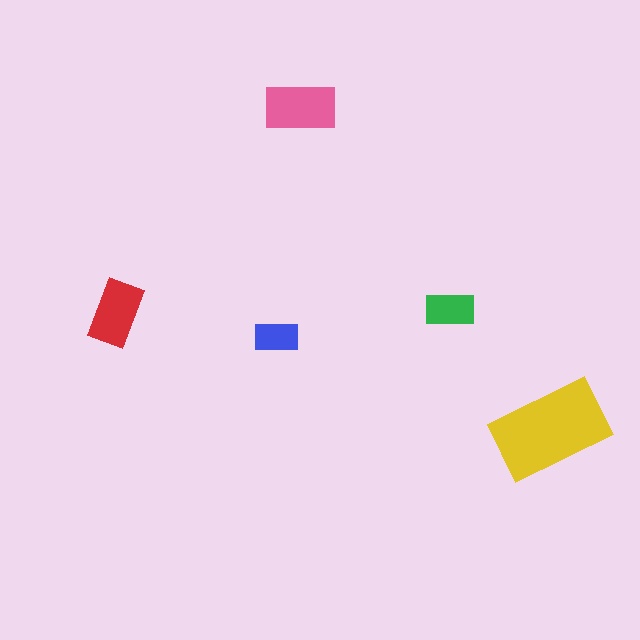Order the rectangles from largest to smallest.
the yellow one, the pink one, the red one, the green one, the blue one.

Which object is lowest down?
The yellow rectangle is bottommost.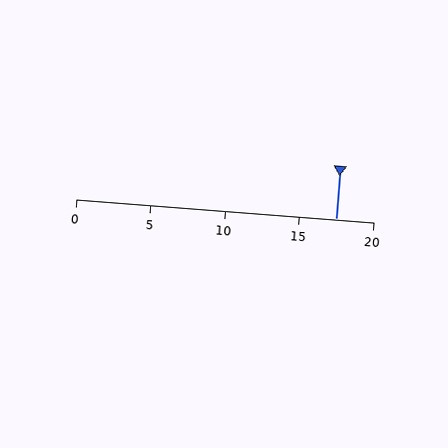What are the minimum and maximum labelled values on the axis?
The axis runs from 0 to 20.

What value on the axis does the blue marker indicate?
The marker indicates approximately 17.5.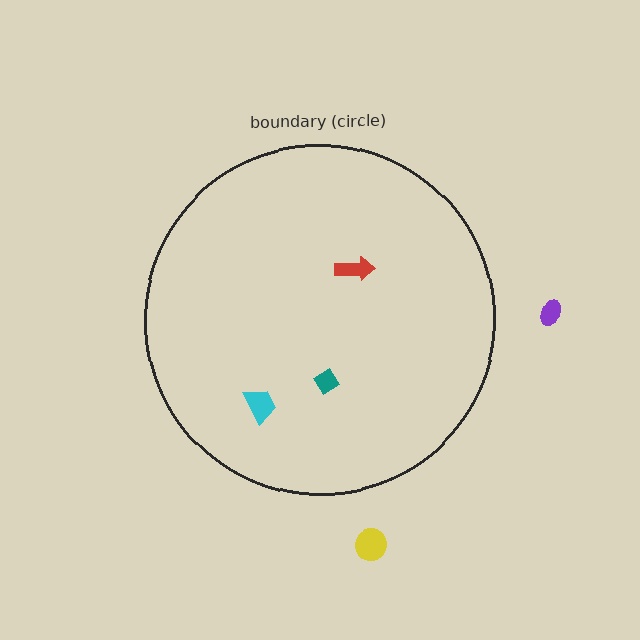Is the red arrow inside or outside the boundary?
Inside.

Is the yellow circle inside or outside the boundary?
Outside.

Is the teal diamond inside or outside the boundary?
Inside.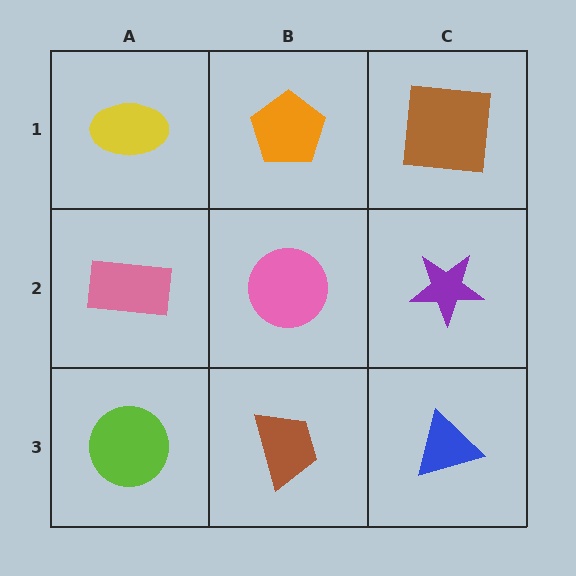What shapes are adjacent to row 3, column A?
A pink rectangle (row 2, column A), a brown trapezoid (row 3, column B).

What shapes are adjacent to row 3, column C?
A purple star (row 2, column C), a brown trapezoid (row 3, column B).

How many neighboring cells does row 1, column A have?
2.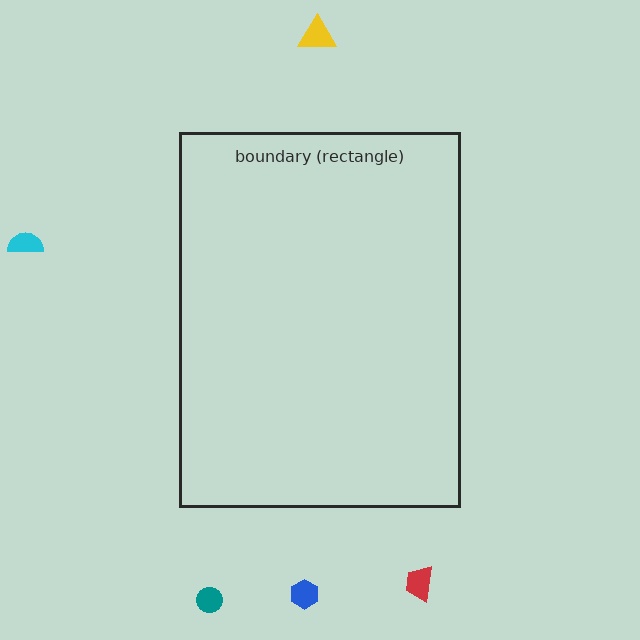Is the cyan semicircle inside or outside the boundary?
Outside.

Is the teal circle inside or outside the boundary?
Outside.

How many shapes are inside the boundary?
0 inside, 5 outside.